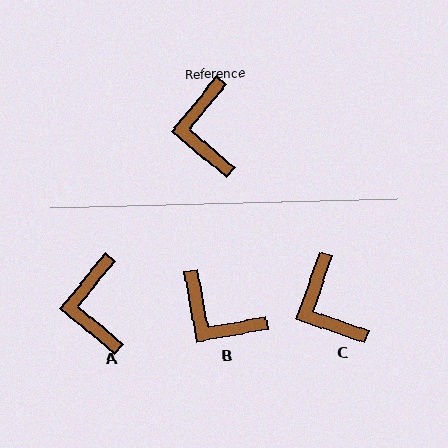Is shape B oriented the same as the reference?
No, it is off by about 50 degrees.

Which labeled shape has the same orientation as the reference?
A.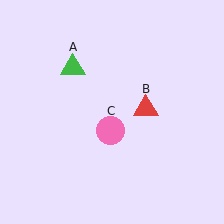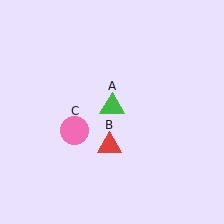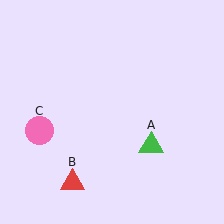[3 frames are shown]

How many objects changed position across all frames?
3 objects changed position: green triangle (object A), red triangle (object B), pink circle (object C).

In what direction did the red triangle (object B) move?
The red triangle (object B) moved down and to the left.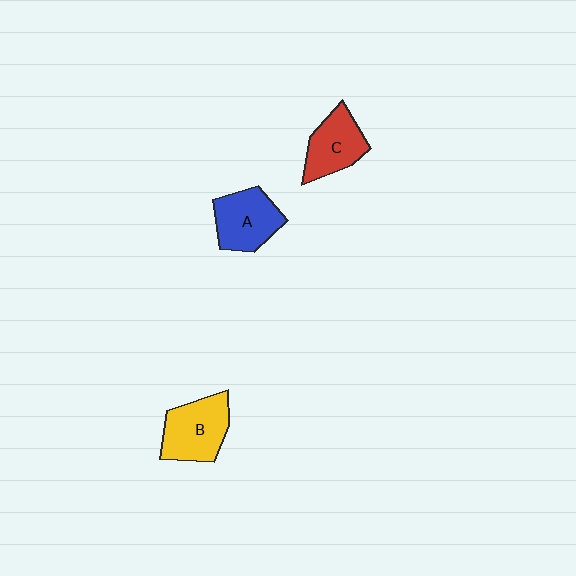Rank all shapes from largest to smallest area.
From largest to smallest: B (yellow), A (blue), C (red).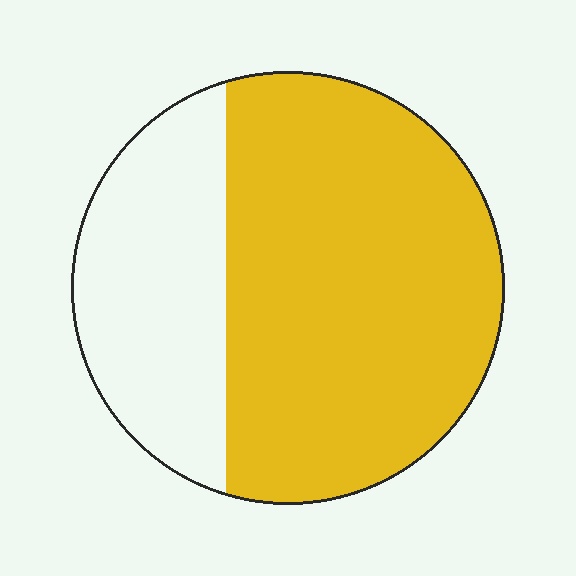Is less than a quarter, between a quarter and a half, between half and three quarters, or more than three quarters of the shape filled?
Between half and three quarters.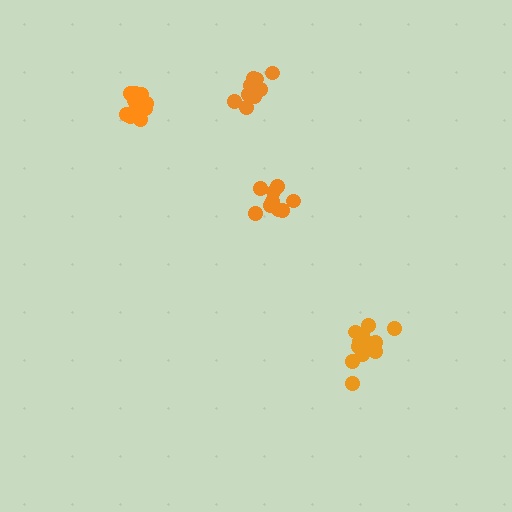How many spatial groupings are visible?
There are 4 spatial groupings.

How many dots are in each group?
Group 1: 9 dots, Group 2: 15 dots, Group 3: 13 dots, Group 4: 11 dots (48 total).